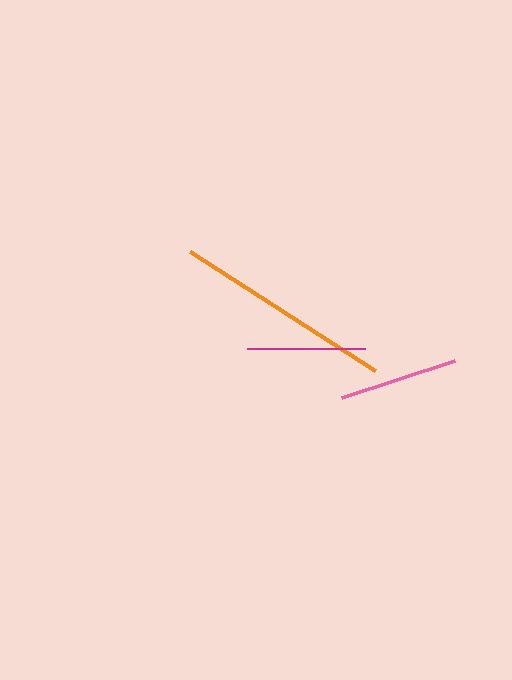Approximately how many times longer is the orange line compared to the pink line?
The orange line is approximately 1.8 times the length of the pink line.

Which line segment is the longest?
The orange line is the longest at approximately 219 pixels.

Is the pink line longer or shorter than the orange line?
The orange line is longer than the pink line.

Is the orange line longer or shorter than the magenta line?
The orange line is longer than the magenta line.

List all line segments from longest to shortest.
From longest to shortest: orange, pink, magenta.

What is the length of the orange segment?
The orange segment is approximately 219 pixels long.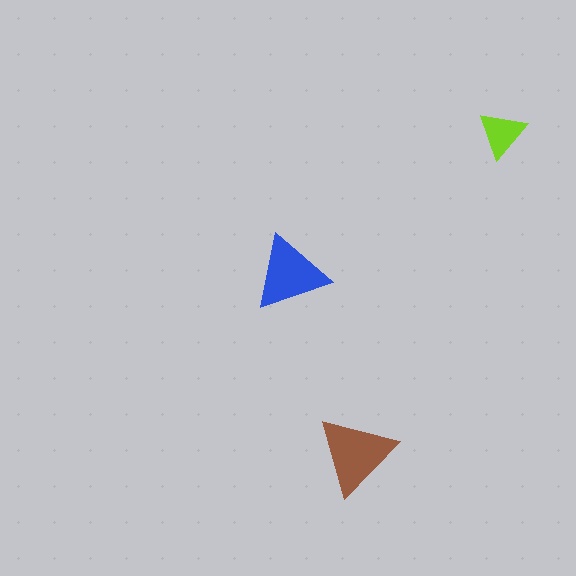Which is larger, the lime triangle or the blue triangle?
The blue one.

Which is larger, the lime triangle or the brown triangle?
The brown one.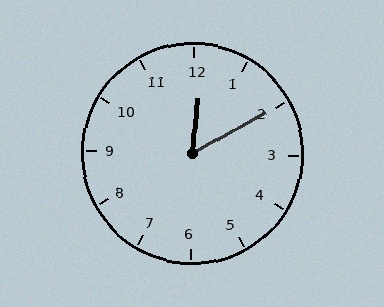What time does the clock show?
12:10.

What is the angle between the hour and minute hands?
Approximately 55 degrees.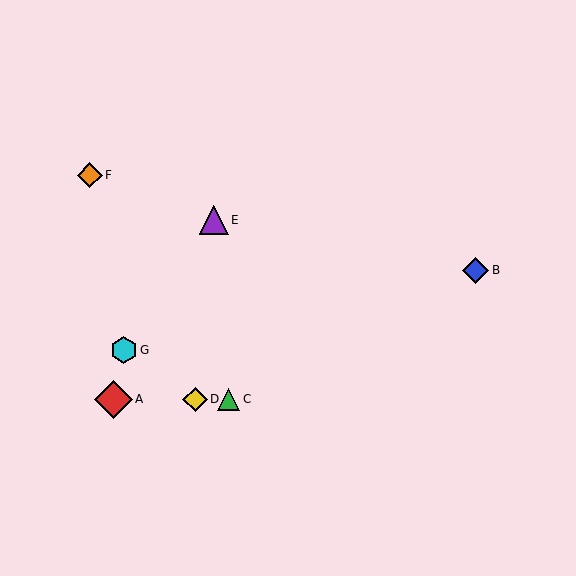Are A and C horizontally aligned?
Yes, both are at y≈399.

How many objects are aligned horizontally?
3 objects (A, C, D) are aligned horizontally.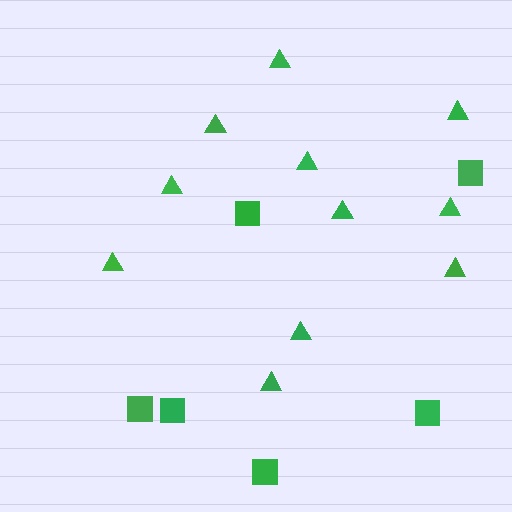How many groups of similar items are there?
There are 2 groups: one group of triangles (11) and one group of squares (6).